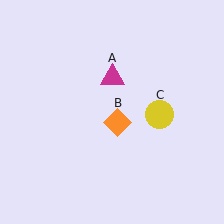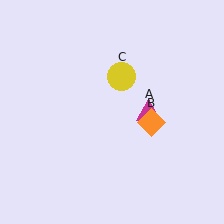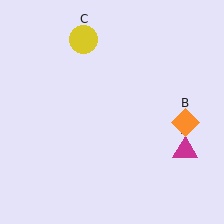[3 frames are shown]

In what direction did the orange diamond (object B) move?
The orange diamond (object B) moved right.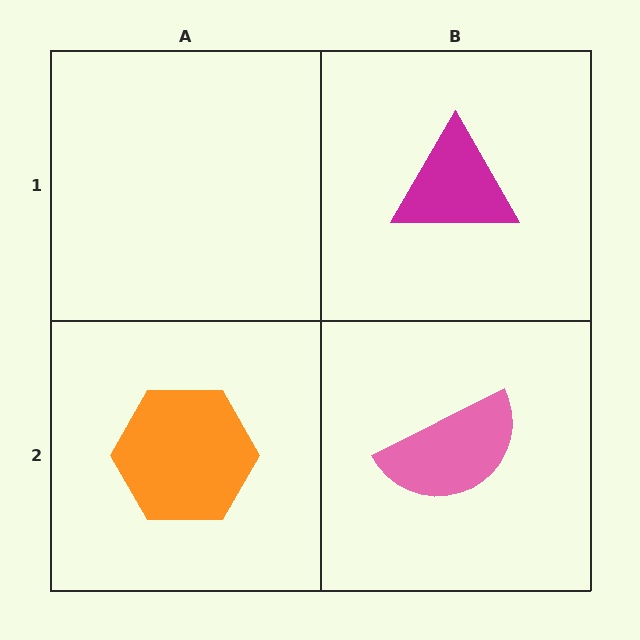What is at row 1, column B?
A magenta triangle.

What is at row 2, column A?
An orange hexagon.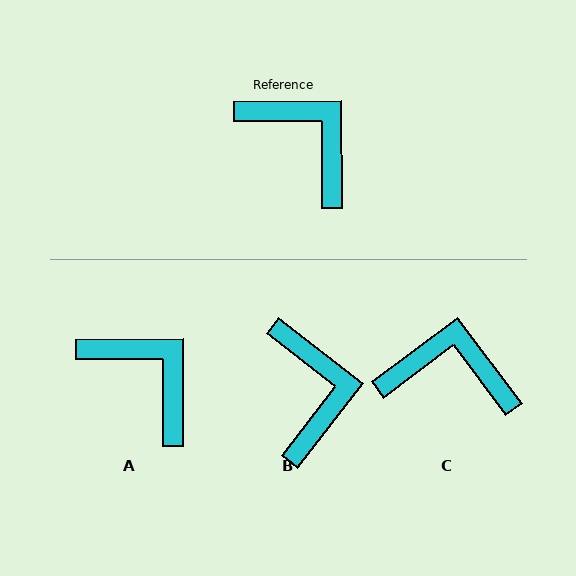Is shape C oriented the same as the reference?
No, it is off by about 37 degrees.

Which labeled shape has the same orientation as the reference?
A.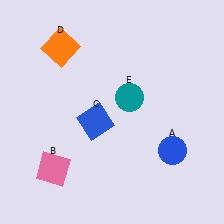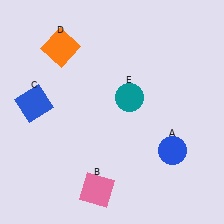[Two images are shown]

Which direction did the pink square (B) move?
The pink square (B) moved right.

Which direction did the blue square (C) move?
The blue square (C) moved left.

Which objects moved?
The objects that moved are: the pink square (B), the blue square (C).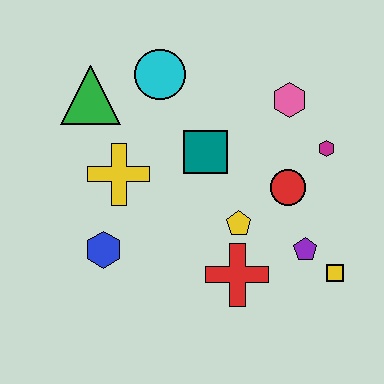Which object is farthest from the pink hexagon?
The blue hexagon is farthest from the pink hexagon.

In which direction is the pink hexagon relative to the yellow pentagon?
The pink hexagon is above the yellow pentagon.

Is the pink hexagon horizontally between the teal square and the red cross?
No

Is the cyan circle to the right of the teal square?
No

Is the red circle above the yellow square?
Yes